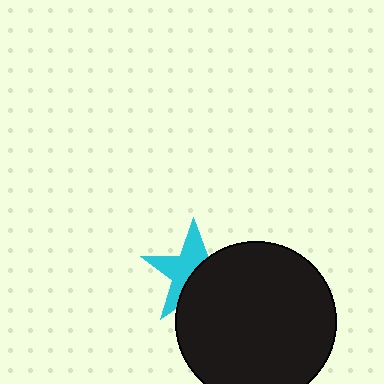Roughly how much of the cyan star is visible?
About half of it is visible (roughly 52%).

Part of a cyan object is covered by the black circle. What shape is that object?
It is a star.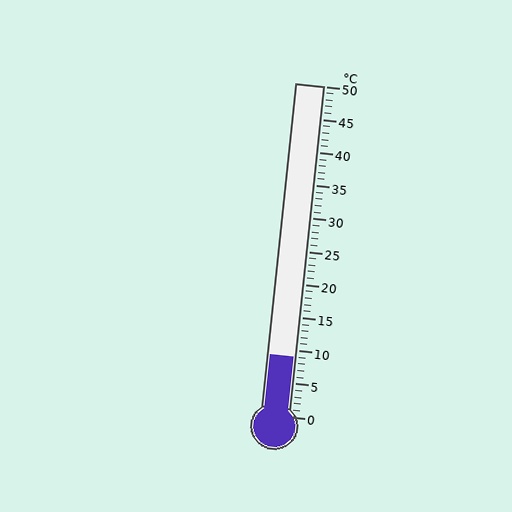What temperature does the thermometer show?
The thermometer shows approximately 9°C.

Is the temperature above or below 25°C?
The temperature is below 25°C.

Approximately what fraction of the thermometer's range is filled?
The thermometer is filled to approximately 20% of its range.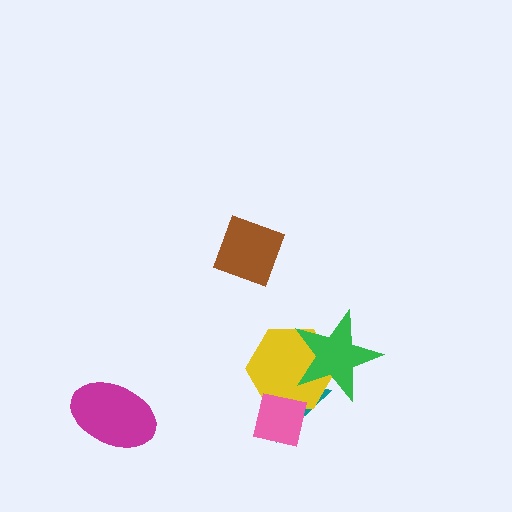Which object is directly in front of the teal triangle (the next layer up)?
The yellow hexagon is directly in front of the teal triangle.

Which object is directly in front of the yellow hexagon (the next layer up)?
The green star is directly in front of the yellow hexagon.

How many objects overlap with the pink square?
2 objects overlap with the pink square.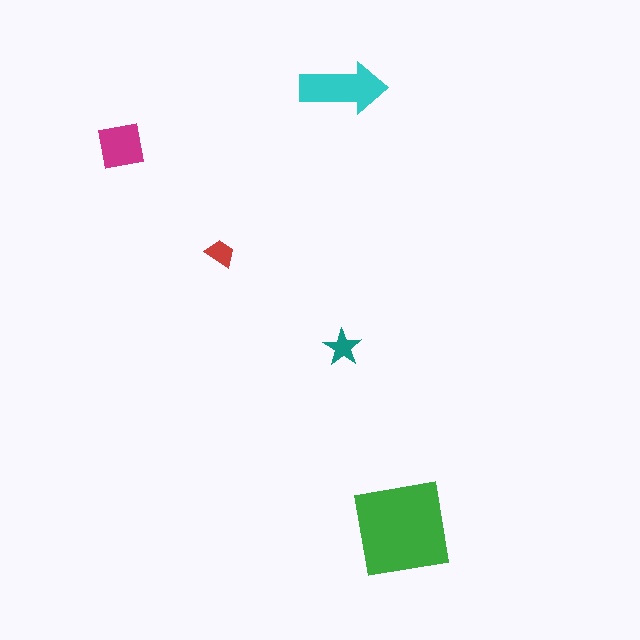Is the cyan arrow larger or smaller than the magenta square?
Larger.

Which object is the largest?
The green square.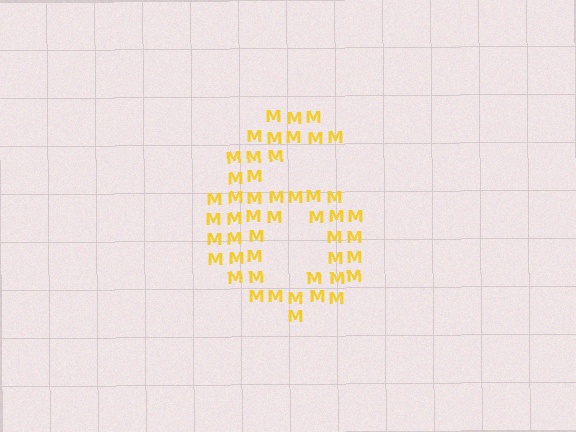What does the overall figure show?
The overall figure shows the digit 6.